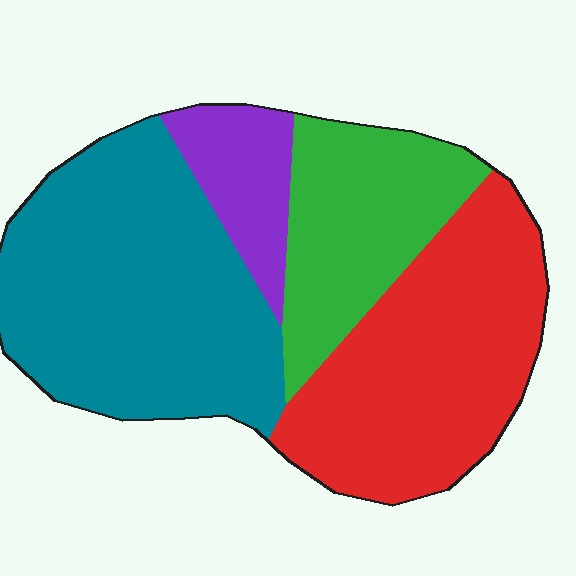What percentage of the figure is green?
Green covers around 20% of the figure.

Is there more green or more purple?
Green.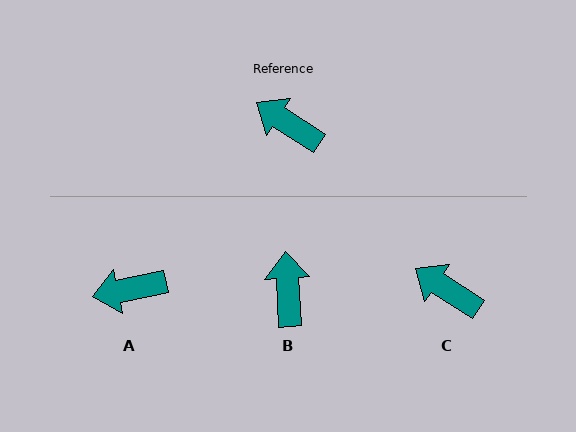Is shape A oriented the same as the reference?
No, it is off by about 45 degrees.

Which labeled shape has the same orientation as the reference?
C.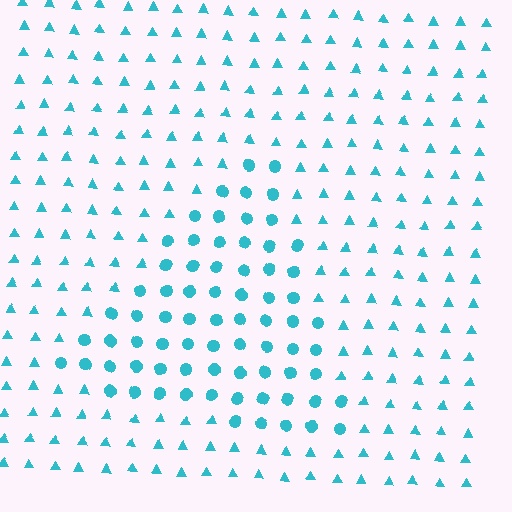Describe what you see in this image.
The image is filled with small cyan elements arranged in a uniform grid. A triangle-shaped region contains circles, while the surrounding area contains triangles. The boundary is defined purely by the change in element shape.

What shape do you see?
I see a triangle.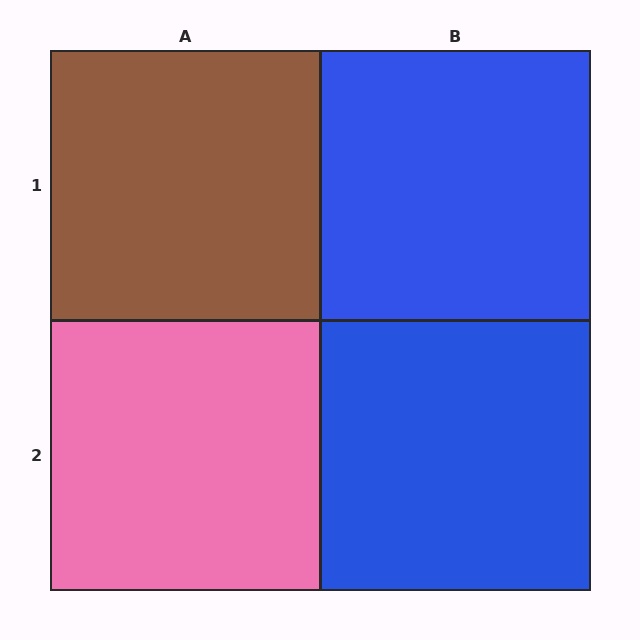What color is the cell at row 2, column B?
Blue.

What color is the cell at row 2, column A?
Pink.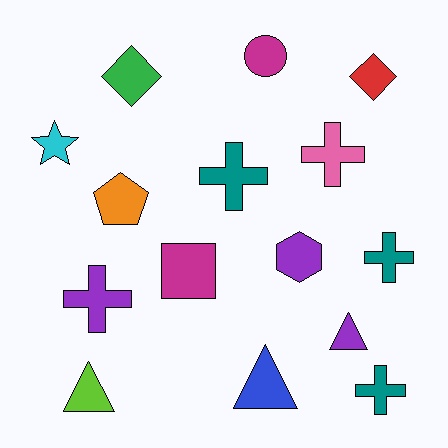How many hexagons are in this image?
There is 1 hexagon.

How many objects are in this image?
There are 15 objects.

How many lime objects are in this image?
There is 1 lime object.